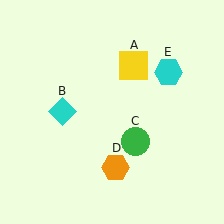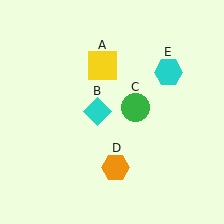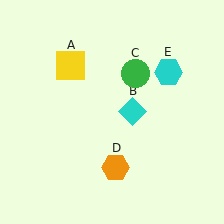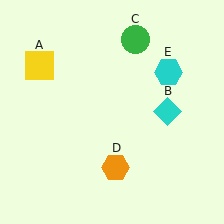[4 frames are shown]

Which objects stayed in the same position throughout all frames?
Orange hexagon (object D) and cyan hexagon (object E) remained stationary.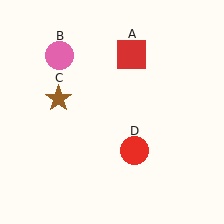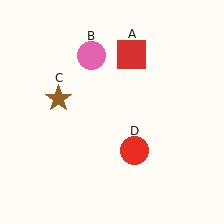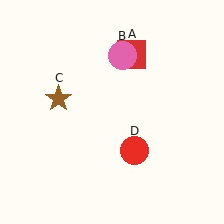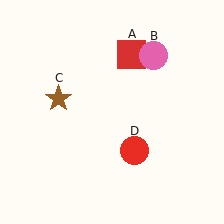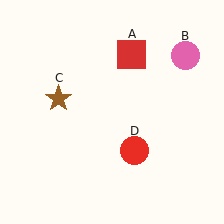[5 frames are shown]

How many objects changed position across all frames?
1 object changed position: pink circle (object B).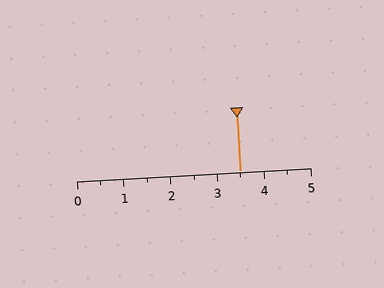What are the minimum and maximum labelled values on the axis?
The axis runs from 0 to 5.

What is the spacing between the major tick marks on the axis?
The major ticks are spaced 1 apart.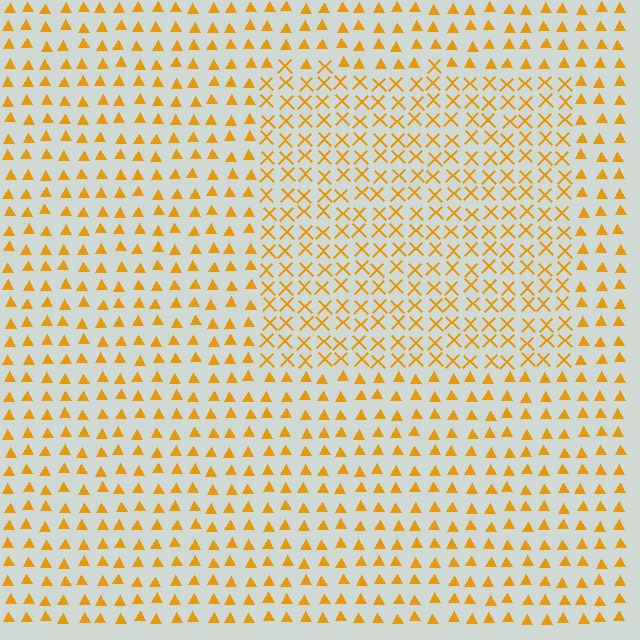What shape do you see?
I see a rectangle.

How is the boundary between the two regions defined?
The boundary is defined by a change in element shape: X marks inside vs. triangles outside. All elements share the same color and spacing.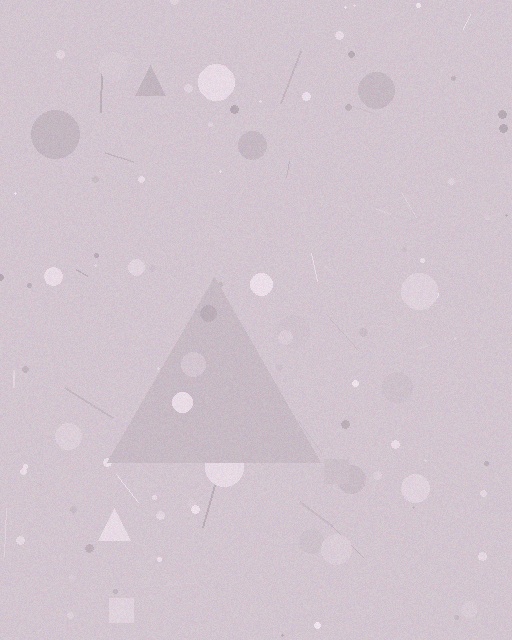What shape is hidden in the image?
A triangle is hidden in the image.